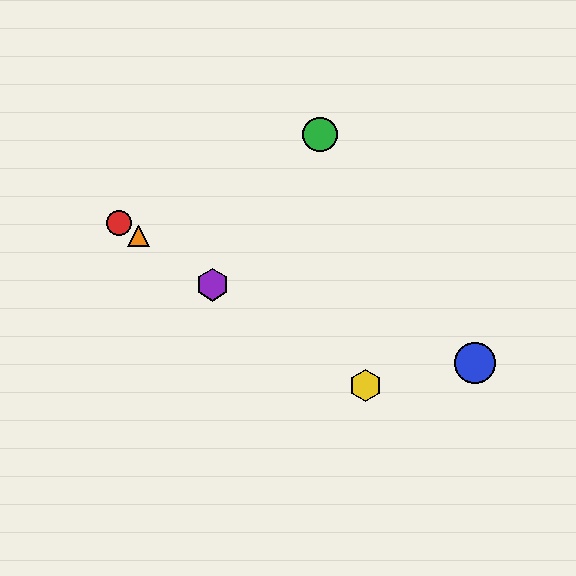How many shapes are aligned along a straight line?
4 shapes (the red circle, the yellow hexagon, the purple hexagon, the orange triangle) are aligned along a straight line.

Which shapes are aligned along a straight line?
The red circle, the yellow hexagon, the purple hexagon, the orange triangle are aligned along a straight line.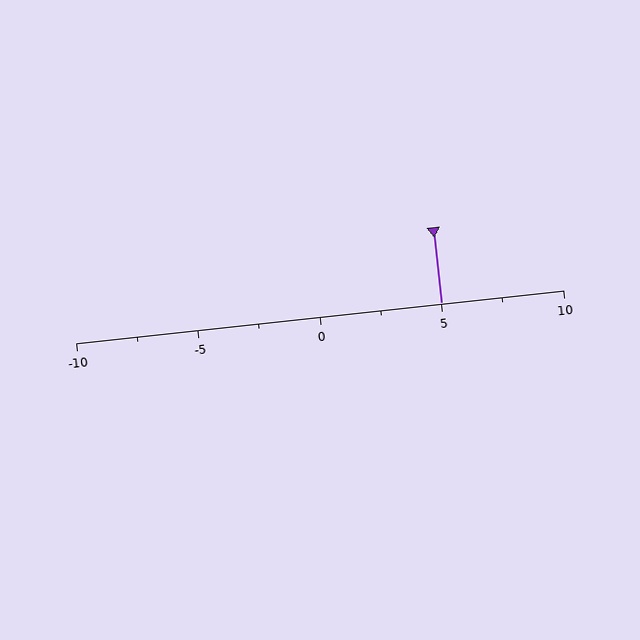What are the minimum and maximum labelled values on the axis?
The axis runs from -10 to 10.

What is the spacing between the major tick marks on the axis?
The major ticks are spaced 5 apart.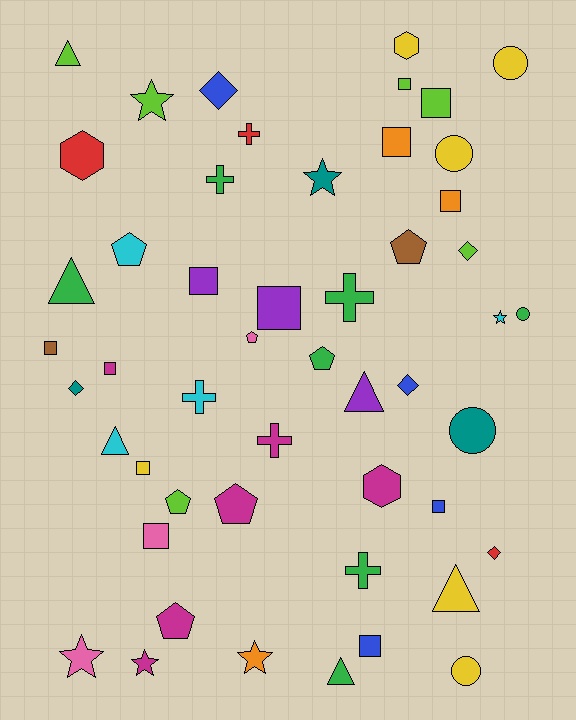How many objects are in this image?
There are 50 objects.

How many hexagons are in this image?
There are 3 hexagons.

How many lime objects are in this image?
There are 6 lime objects.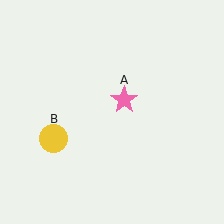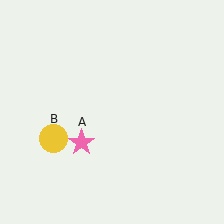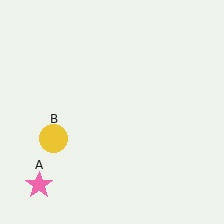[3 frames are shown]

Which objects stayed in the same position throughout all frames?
Yellow circle (object B) remained stationary.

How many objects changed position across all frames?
1 object changed position: pink star (object A).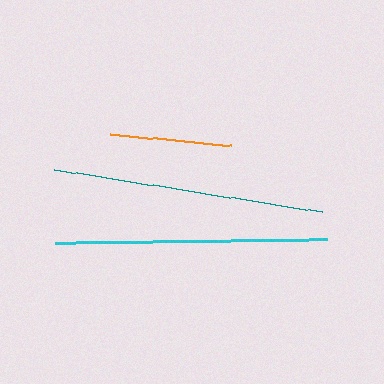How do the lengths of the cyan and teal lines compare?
The cyan and teal lines are approximately the same length.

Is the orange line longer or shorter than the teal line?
The teal line is longer than the orange line.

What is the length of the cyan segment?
The cyan segment is approximately 272 pixels long.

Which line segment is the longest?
The cyan line is the longest at approximately 272 pixels.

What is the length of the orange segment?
The orange segment is approximately 121 pixels long.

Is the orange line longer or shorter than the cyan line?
The cyan line is longer than the orange line.